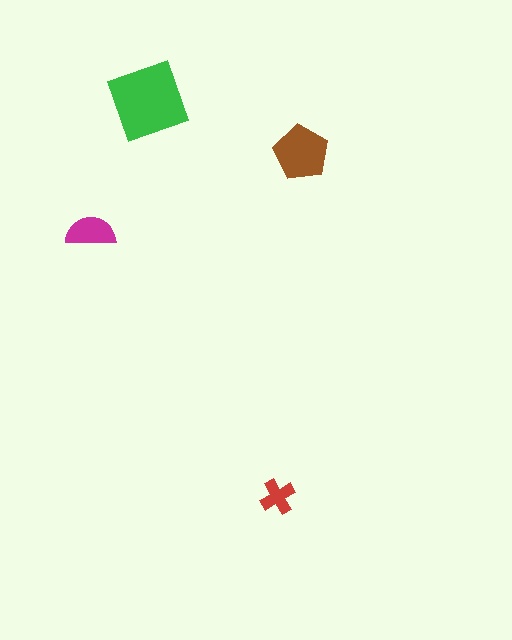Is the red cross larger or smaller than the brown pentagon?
Smaller.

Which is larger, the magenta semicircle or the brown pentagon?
The brown pentagon.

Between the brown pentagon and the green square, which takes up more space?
The green square.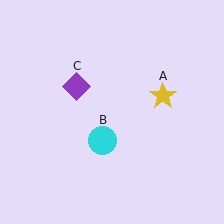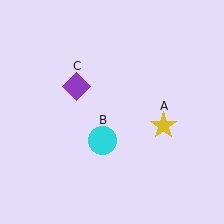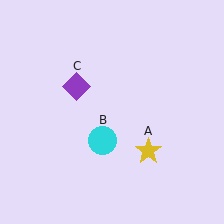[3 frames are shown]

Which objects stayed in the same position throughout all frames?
Cyan circle (object B) and purple diamond (object C) remained stationary.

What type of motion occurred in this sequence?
The yellow star (object A) rotated clockwise around the center of the scene.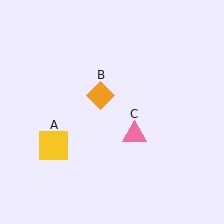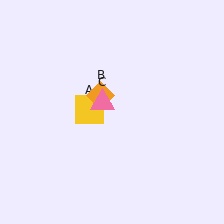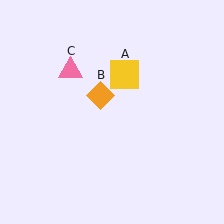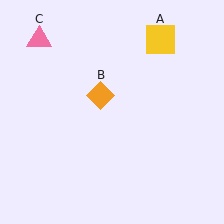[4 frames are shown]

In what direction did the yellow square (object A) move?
The yellow square (object A) moved up and to the right.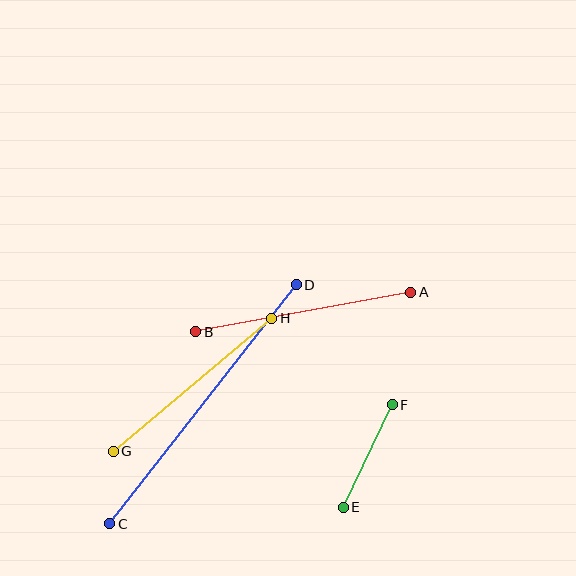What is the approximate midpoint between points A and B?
The midpoint is at approximately (303, 312) pixels.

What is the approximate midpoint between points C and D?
The midpoint is at approximately (203, 404) pixels.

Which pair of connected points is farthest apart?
Points C and D are farthest apart.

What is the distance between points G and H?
The distance is approximately 207 pixels.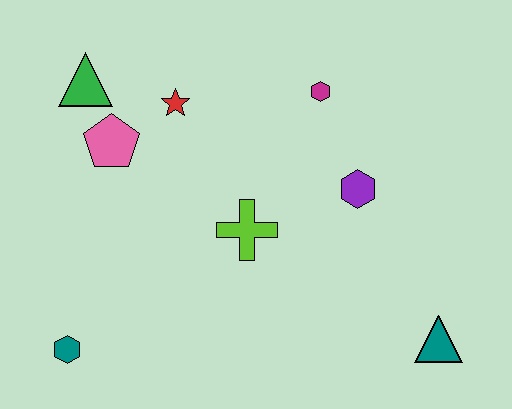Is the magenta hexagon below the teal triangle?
No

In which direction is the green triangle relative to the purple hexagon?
The green triangle is to the left of the purple hexagon.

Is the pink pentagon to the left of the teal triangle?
Yes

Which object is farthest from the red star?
The teal triangle is farthest from the red star.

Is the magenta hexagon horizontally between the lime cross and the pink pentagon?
No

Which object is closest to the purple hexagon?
The magenta hexagon is closest to the purple hexagon.